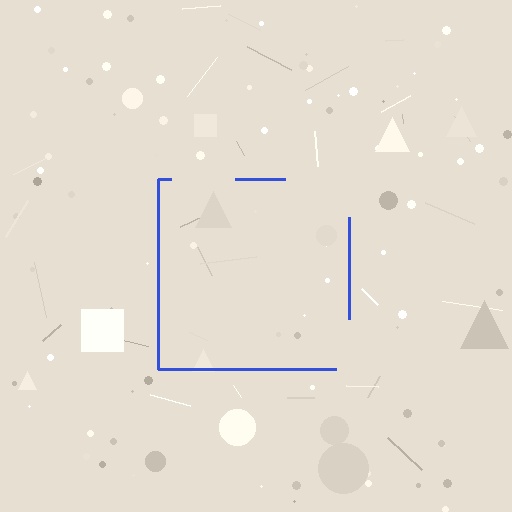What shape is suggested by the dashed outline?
The dashed outline suggests a square.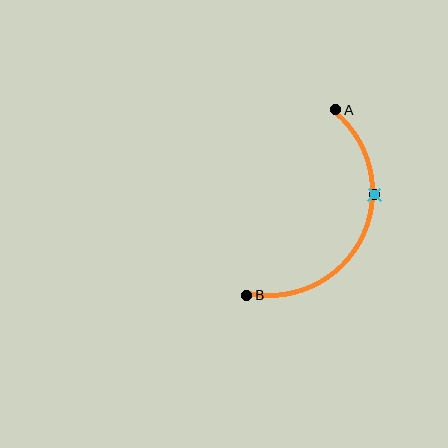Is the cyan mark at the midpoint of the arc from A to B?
No. The cyan mark lies on the arc but is closer to endpoint A. The arc midpoint would be at the point on the curve equidistant along the arc from both A and B.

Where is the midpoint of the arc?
The arc midpoint is the point on the curve farthest from the straight line joining A and B. It sits to the right of that line.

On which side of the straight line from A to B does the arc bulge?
The arc bulges to the right of the straight line connecting A and B.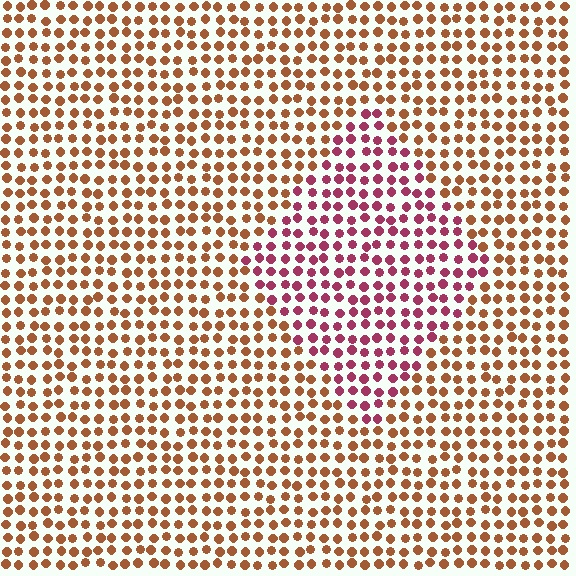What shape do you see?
I see a diamond.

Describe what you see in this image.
The image is filled with small brown elements in a uniform arrangement. A diamond-shaped region is visible where the elements are tinted to a slightly different hue, forming a subtle color boundary.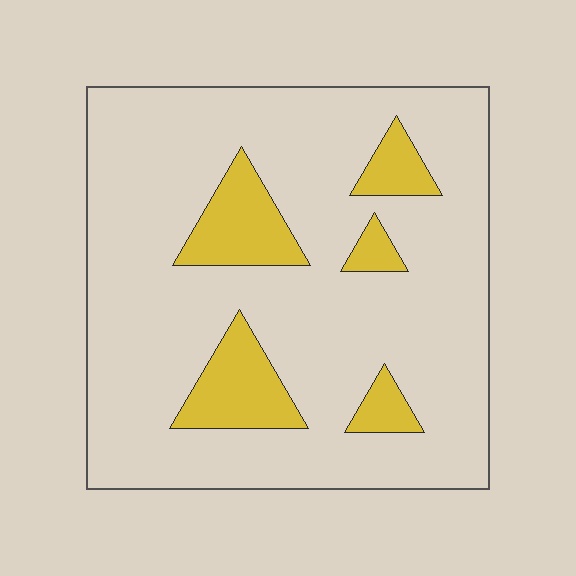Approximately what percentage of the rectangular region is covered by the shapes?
Approximately 15%.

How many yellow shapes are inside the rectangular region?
5.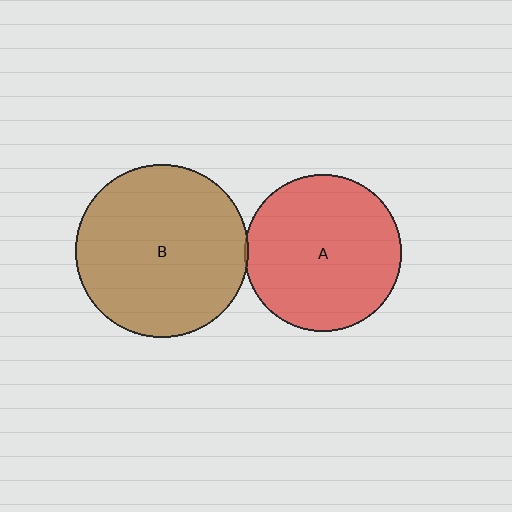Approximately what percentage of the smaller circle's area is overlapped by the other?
Approximately 5%.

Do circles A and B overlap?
Yes.